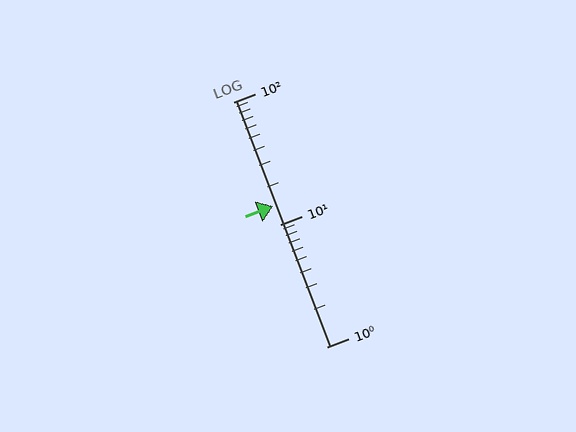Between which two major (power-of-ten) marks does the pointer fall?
The pointer is between 10 and 100.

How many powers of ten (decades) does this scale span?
The scale spans 2 decades, from 1 to 100.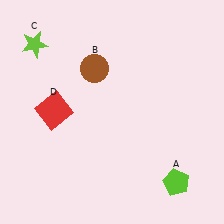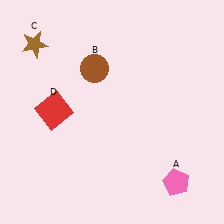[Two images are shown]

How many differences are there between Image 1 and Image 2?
There are 2 differences between the two images.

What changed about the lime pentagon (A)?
In Image 1, A is lime. In Image 2, it changed to pink.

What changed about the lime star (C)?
In Image 1, C is lime. In Image 2, it changed to brown.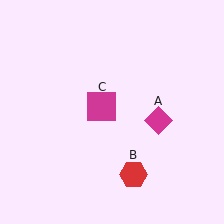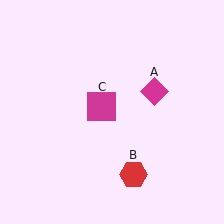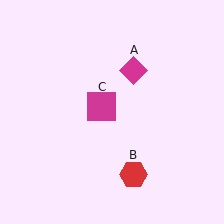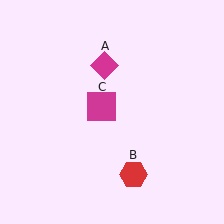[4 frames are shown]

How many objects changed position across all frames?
1 object changed position: magenta diamond (object A).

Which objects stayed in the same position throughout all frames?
Red hexagon (object B) and magenta square (object C) remained stationary.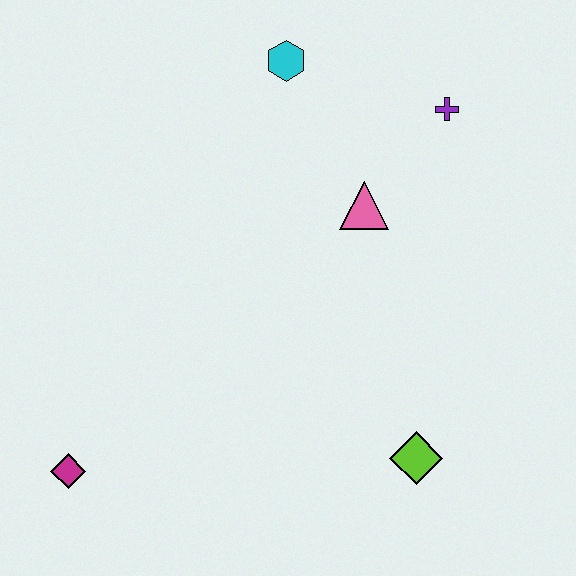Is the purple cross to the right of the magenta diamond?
Yes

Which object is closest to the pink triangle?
The purple cross is closest to the pink triangle.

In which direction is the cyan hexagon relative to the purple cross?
The cyan hexagon is to the left of the purple cross.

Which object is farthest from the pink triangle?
The magenta diamond is farthest from the pink triangle.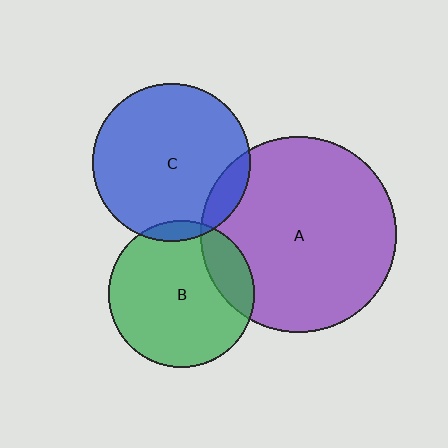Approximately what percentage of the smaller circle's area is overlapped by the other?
Approximately 5%.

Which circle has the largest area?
Circle A (purple).